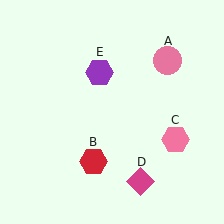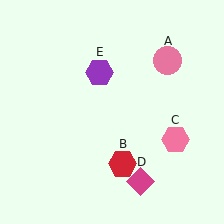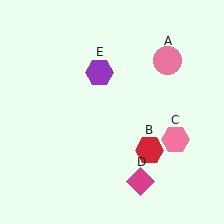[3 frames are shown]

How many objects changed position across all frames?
1 object changed position: red hexagon (object B).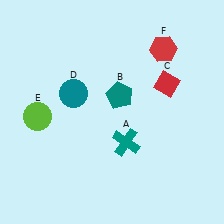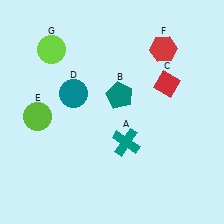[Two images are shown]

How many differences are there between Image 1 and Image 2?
There is 1 difference between the two images.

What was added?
A lime circle (G) was added in Image 2.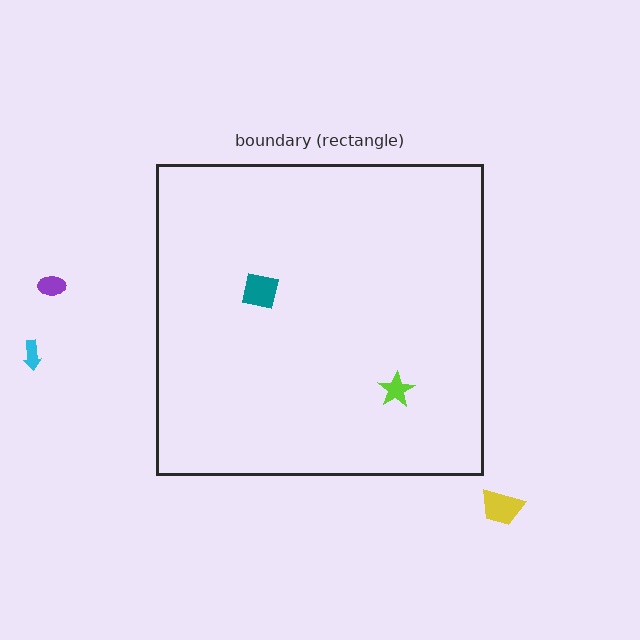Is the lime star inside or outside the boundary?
Inside.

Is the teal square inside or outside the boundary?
Inside.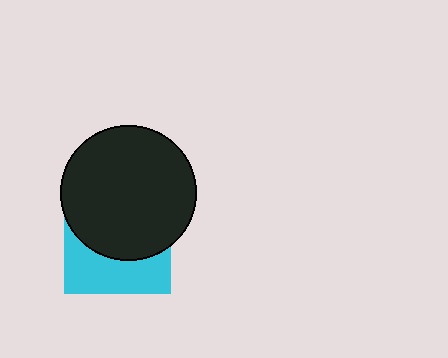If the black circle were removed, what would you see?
You would see the complete cyan square.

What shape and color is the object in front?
The object in front is a black circle.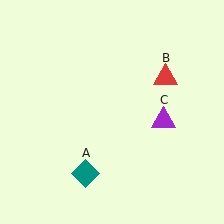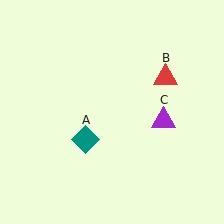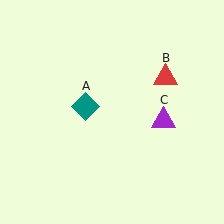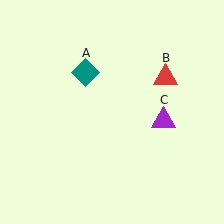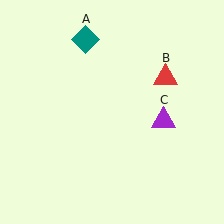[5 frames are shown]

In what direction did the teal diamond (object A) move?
The teal diamond (object A) moved up.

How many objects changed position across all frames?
1 object changed position: teal diamond (object A).